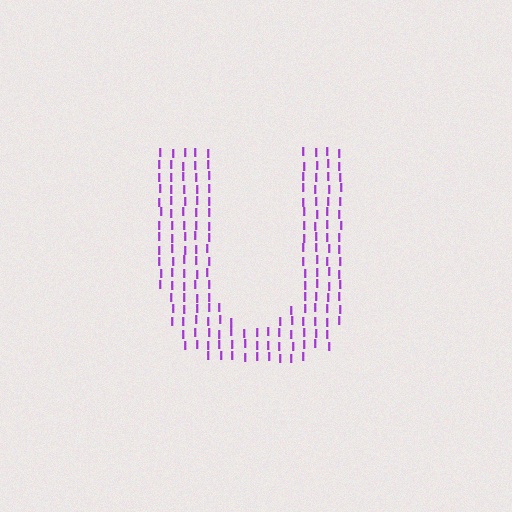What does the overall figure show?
The overall figure shows the letter U.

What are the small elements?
The small elements are letter I's.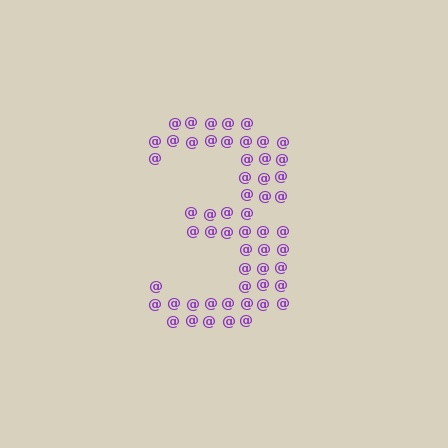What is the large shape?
The large shape is the digit 3.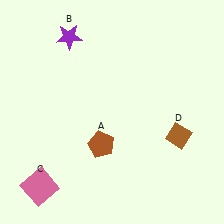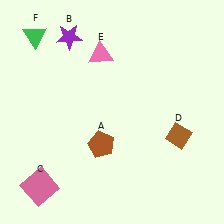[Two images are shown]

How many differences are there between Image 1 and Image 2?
There are 2 differences between the two images.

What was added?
A pink triangle (E), a green triangle (F) were added in Image 2.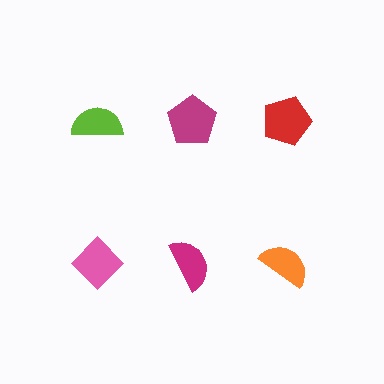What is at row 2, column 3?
An orange semicircle.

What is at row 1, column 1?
A lime semicircle.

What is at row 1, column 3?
A red pentagon.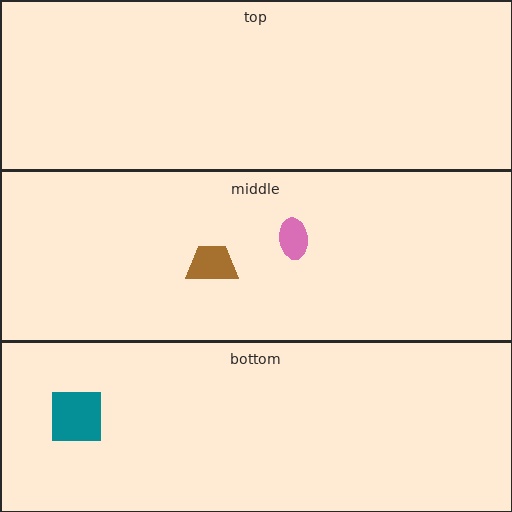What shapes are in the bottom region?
The teal square.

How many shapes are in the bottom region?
1.